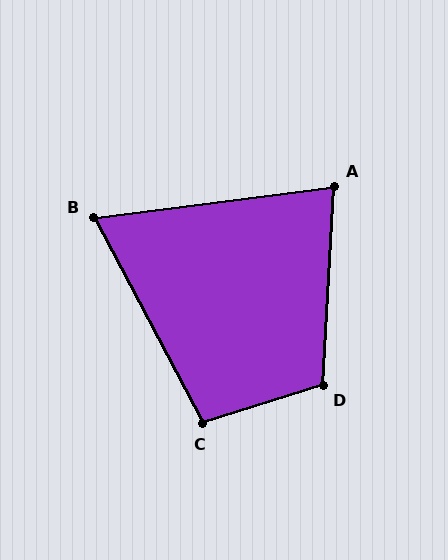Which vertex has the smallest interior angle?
B, at approximately 69 degrees.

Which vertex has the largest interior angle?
D, at approximately 111 degrees.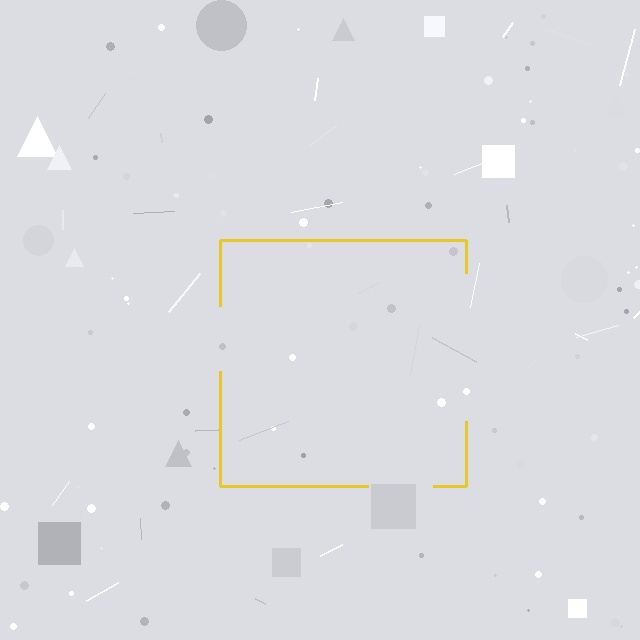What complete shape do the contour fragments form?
The contour fragments form a square.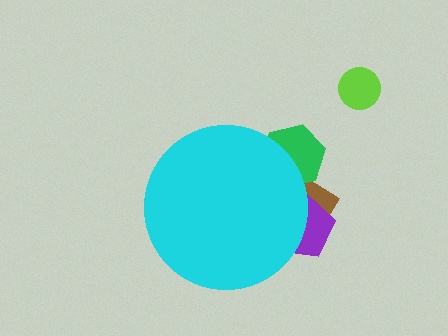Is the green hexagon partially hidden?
Yes, the green hexagon is partially hidden behind the cyan circle.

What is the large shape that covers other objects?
A cyan circle.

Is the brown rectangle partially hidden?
Yes, the brown rectangle is partially hidden behind the cyan circle.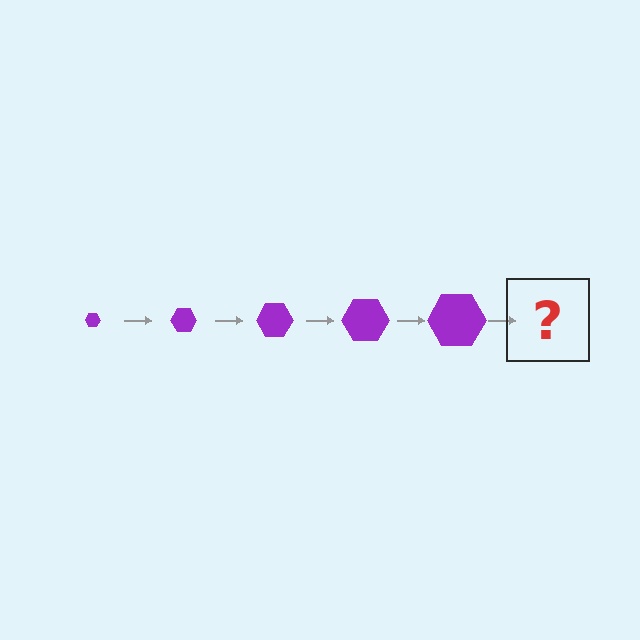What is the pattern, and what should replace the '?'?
The pattern is that the hexagon gets progressively larger each step. The '?' should be a purple hexagon, larger than the previous one.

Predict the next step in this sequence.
The next step is a purple hexagon, larger than the previous one.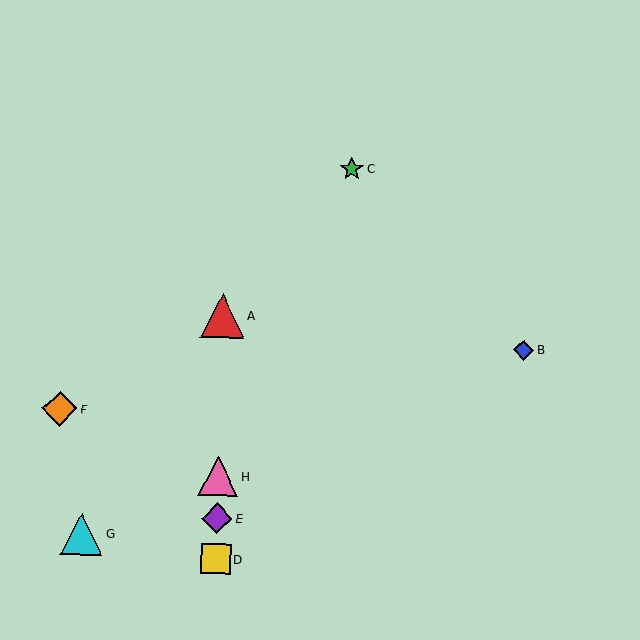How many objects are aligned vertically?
4 objects (A, D, E, H) are aligned vertically.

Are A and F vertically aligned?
No, A is at x≈223 and F is at x≈60.